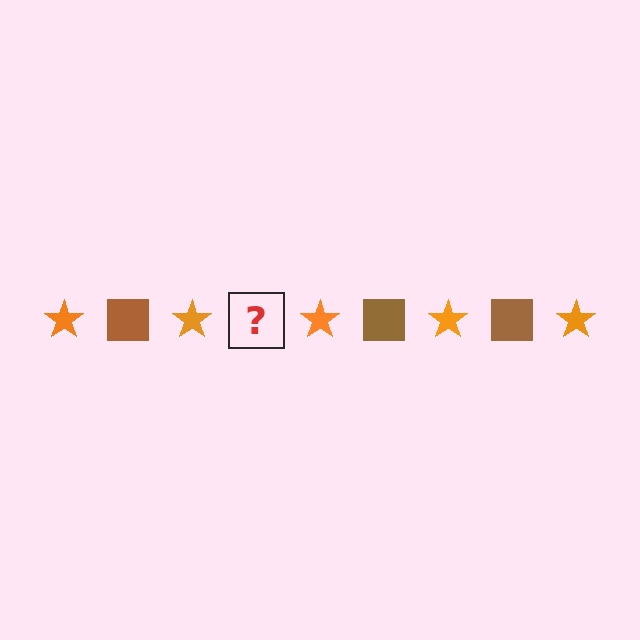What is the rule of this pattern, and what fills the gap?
The rule is that the pattern alternates between orange star and brown square. The gap should be filled with a brown square.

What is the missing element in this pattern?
The missing element is a brown square.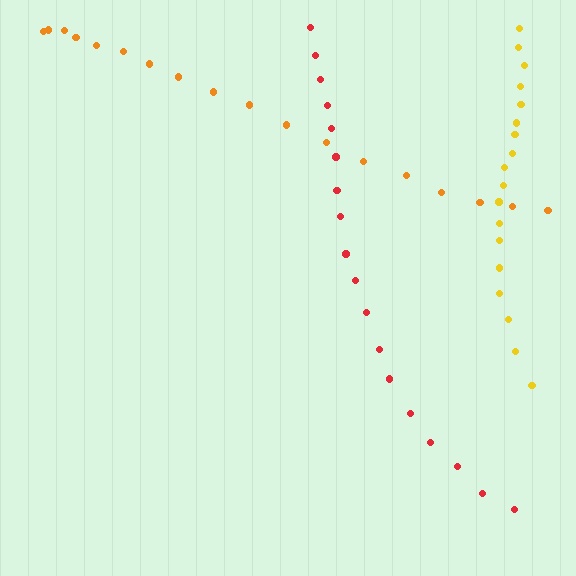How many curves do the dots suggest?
There are 3 distinct paths.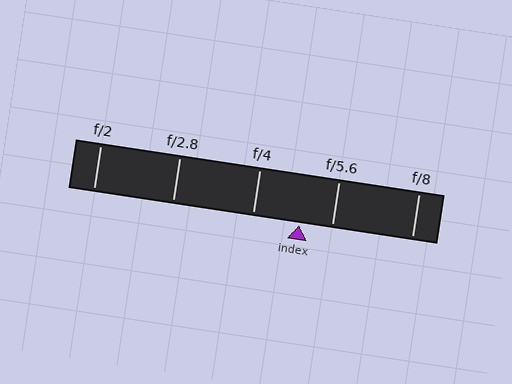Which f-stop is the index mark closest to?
The index mark is closest to f/5.6.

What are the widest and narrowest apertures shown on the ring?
The widest aperture shown is f/2 and the narrowest is f/8.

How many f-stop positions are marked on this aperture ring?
There are 5 f-stop positions marked.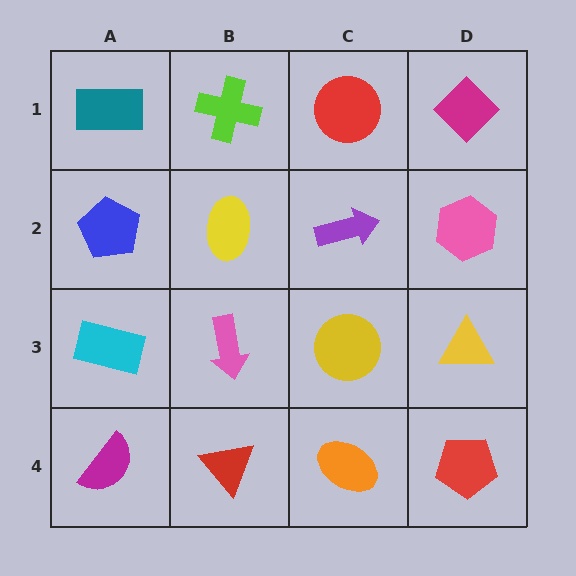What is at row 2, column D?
A pink hexagon.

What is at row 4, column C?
An orange ellipse.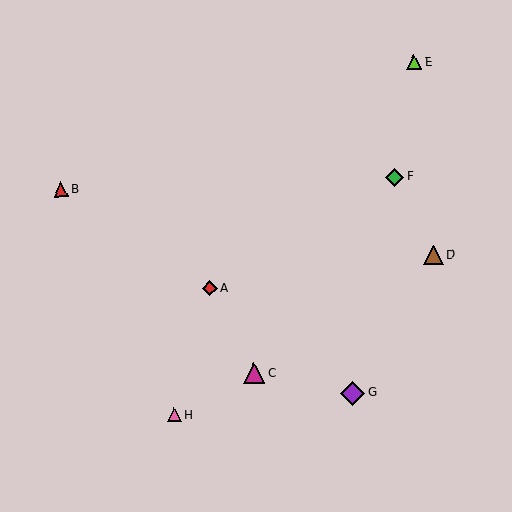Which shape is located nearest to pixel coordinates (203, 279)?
The red diamond (labeled A) at (210, 289) is nearest to that location.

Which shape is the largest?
The purple diamond (labeled G) is the largest.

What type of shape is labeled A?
Shape A is a red diamond.